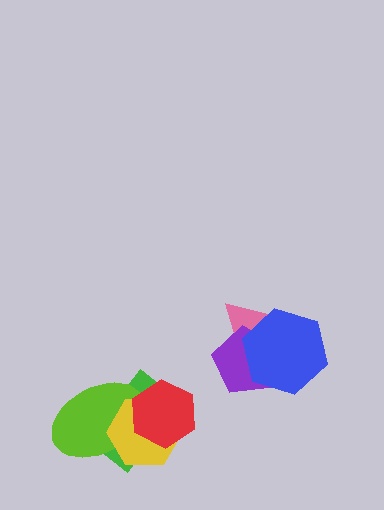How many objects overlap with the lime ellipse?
3 objects overlap with the lime ellipse.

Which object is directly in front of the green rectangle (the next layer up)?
The lime ellipse is directly in front of the green rectangle.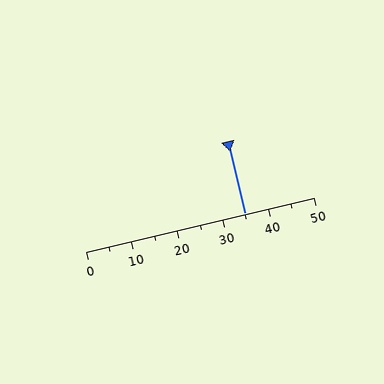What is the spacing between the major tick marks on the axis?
The major ticks are spaced 10 apart.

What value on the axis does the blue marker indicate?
The marker indicates approximately 35.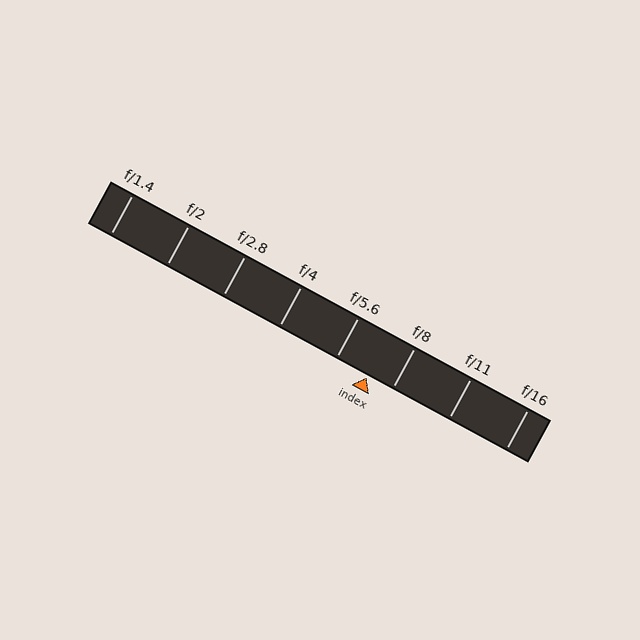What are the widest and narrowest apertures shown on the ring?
The widest aperture shown is f/1.4 and the narrowest is f/16.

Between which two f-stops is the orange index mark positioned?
The index mark is between f/5.6 and f/8.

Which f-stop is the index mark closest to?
The index mark is closest to f/8.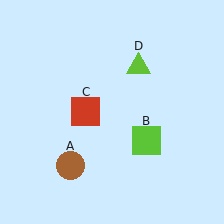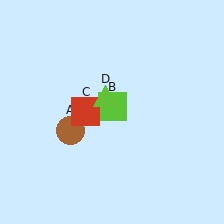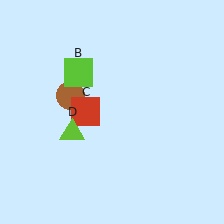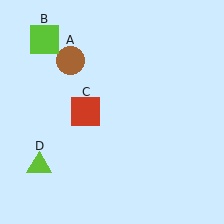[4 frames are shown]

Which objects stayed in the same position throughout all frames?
Red square (object C) remained stationary.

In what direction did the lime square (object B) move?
The lime square (object B) moved up and to the left.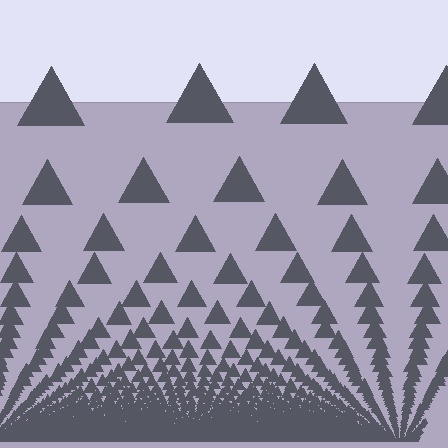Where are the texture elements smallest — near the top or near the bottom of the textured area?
Near the bottom.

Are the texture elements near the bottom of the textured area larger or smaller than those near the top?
Smaller. The gradient is inverted — elements near the bottom are smaller and denser.